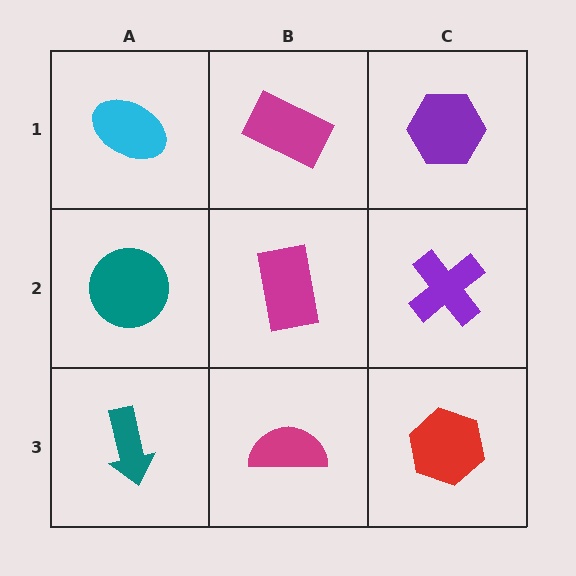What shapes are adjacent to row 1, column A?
A teal circle (row 2, column A), a magenta rectangle (row 1, column B).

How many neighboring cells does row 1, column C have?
2.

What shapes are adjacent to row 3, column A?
A teal circle (row 2, column A), a magenta semicircle (row 3, column B).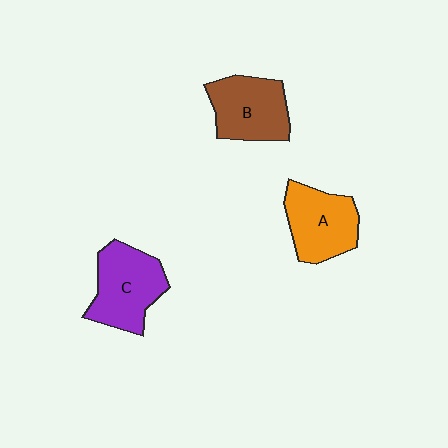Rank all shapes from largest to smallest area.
From largest to smallest: C (purple), B (brown), A (orange).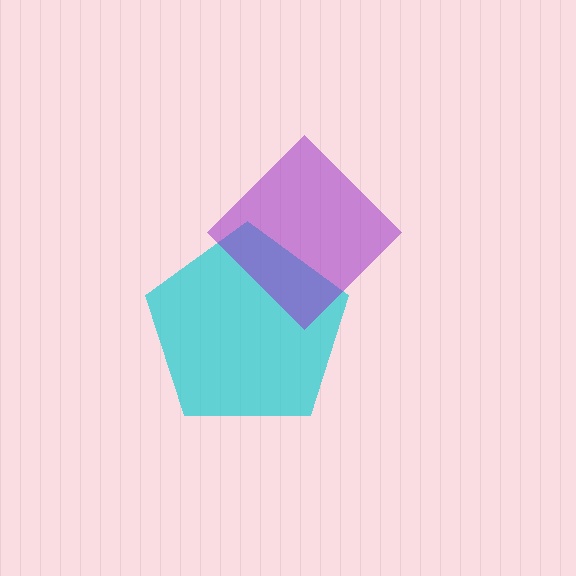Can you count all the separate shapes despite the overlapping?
Yes, there are 2 separate shapes.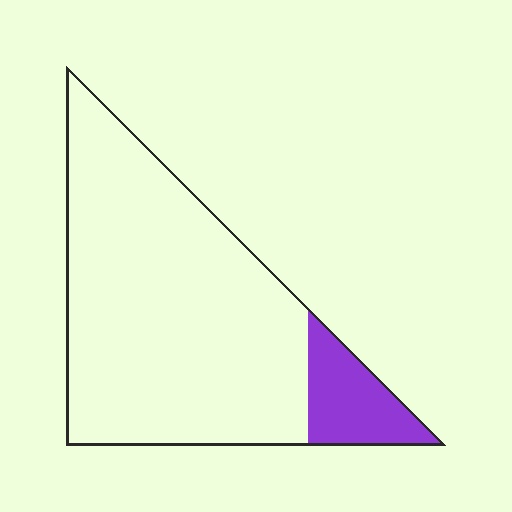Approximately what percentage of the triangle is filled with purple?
Approximately 15%.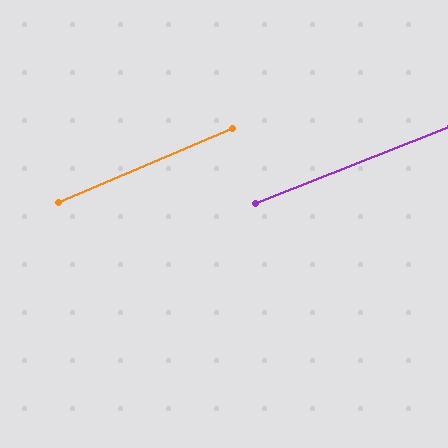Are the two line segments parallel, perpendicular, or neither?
Parallel — their directions differ by only 1.6°.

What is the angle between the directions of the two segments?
Approximately 2 degrees.